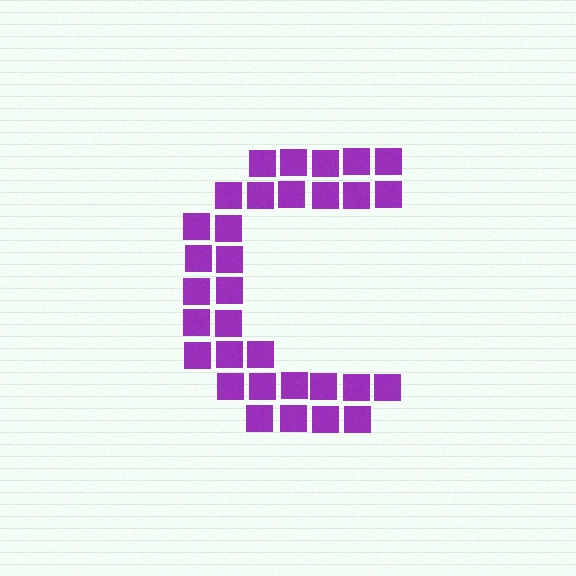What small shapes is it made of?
It is made of small squares.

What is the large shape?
The large shape is the letter C.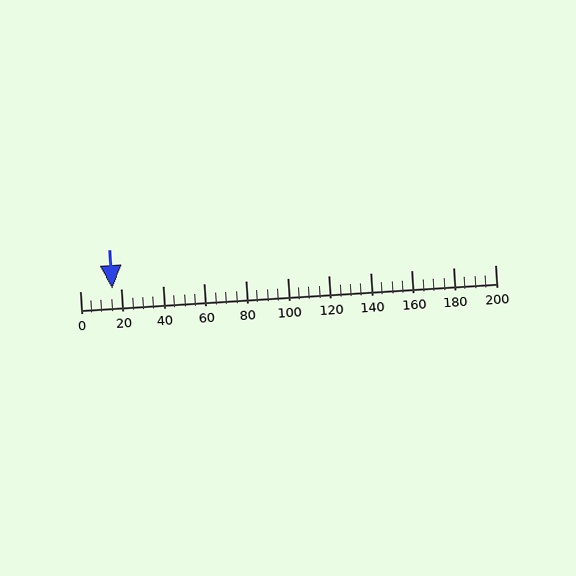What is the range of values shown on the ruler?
The ruler shows values from 0 to 200.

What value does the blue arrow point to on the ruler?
The blue arrow points to approximately 16.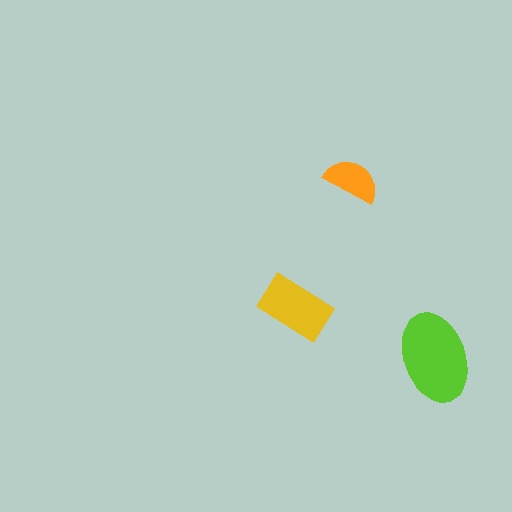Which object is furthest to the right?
The lime ellipse is rightmost.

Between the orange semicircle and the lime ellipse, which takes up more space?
The lime ellipse.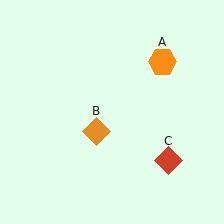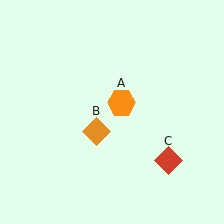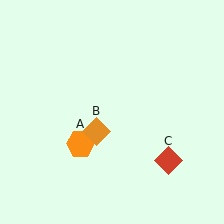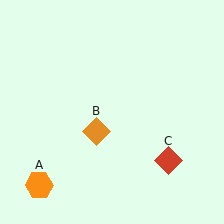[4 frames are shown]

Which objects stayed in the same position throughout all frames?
Orange diamond (object B) and red diamond (object C) remained stationary.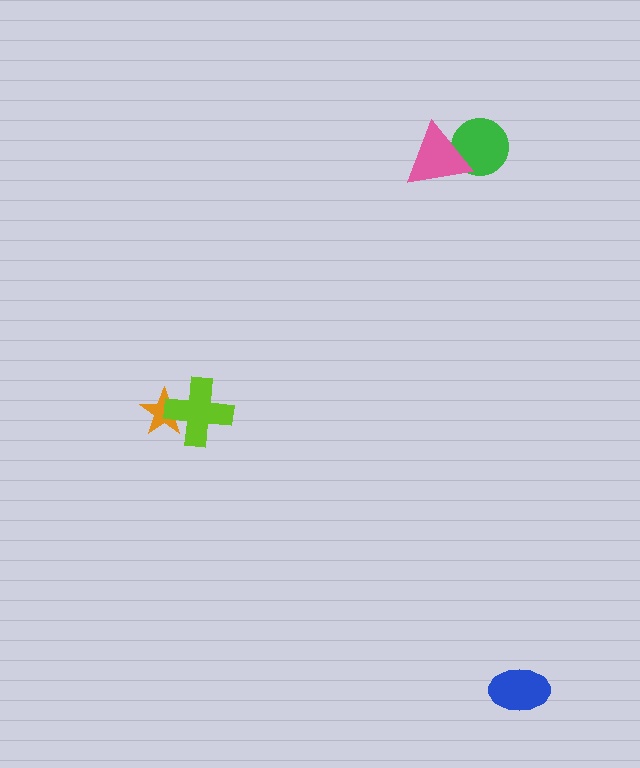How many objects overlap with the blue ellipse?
0 objects overlap with the blue ellipse.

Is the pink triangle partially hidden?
No, no other shape covers it.